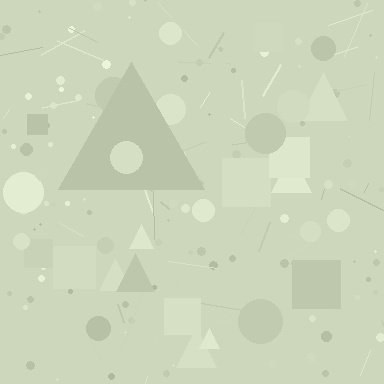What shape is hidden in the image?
A triangle is hidden in the image.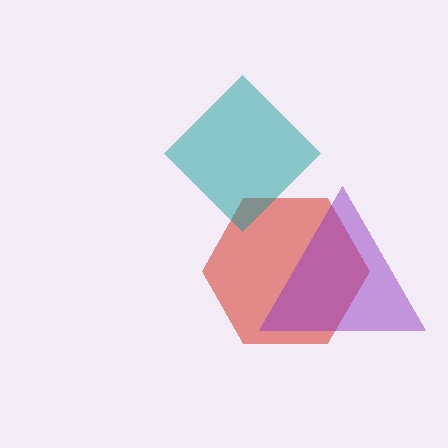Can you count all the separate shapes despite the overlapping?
Yes, there are 3 separate shapes.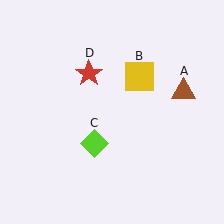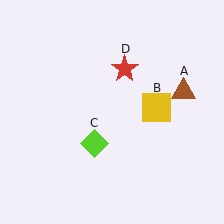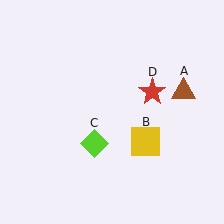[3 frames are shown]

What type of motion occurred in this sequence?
The yellow square (object B), red star (object D) rotated clockwise around the center of the scene.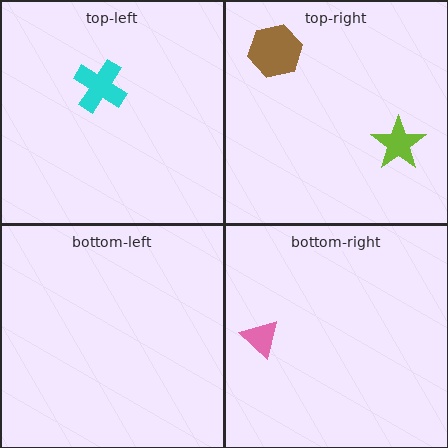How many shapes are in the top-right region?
2.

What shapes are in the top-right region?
The brown hexagon, the lime star.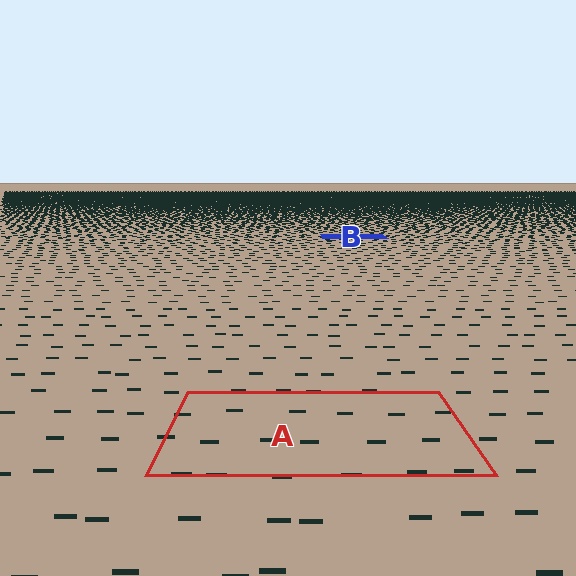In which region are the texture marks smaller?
The texture marks are smaller in region B, because it is farther away.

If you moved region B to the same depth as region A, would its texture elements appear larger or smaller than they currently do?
They would appear larger. At a closer depth, the same texture elements are projected at a bigger on-screen size.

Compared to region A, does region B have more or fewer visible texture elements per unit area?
Region B has more texture elements per unit area — they are packed more densely because it is farther away.